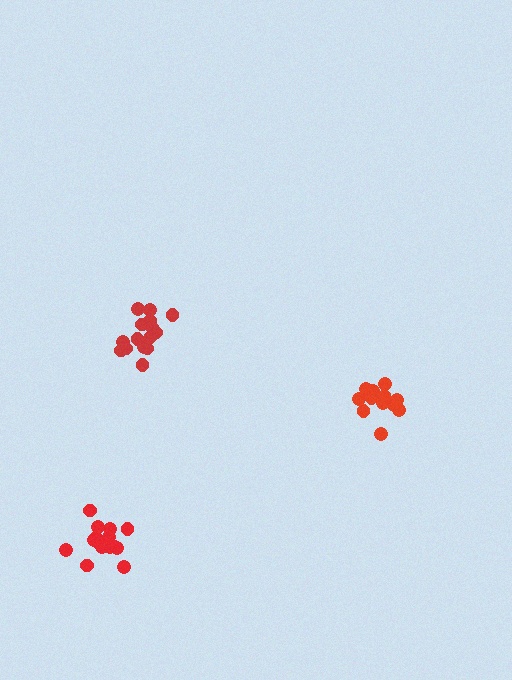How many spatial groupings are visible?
There are 3 spatial groupings.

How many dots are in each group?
Group 1: 12 dots, Group 2: 15 dots, Group 3: 16 dots (43 total).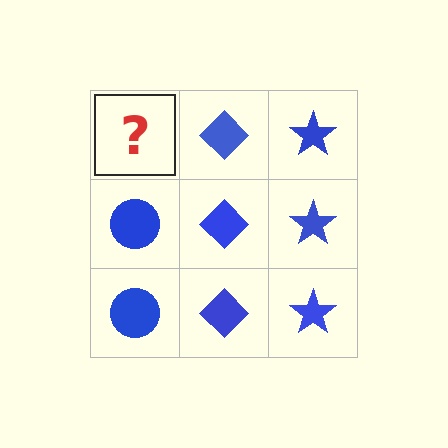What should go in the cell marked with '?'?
The missing cell should contain a blue circle.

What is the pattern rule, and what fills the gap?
The rule is that each column has a consistent shape. The gap should be filled with a blue circle.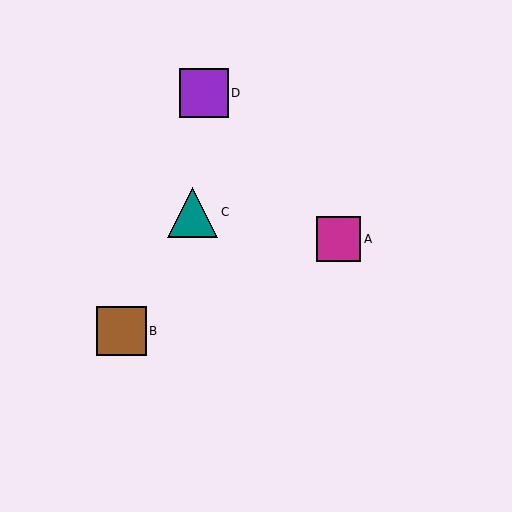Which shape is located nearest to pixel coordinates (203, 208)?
The teal triangle (labeled C) at (193, 212) is nearest to that location.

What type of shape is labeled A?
Shape A is a magenta square.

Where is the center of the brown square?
The center of the brown square is at (121, 331).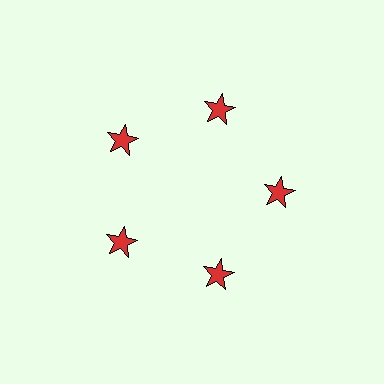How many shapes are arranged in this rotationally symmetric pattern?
There are 5 shapes, arranged in 5 groups of 1.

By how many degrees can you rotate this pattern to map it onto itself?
The pattern maps onto itself every 72 degrees of rotation.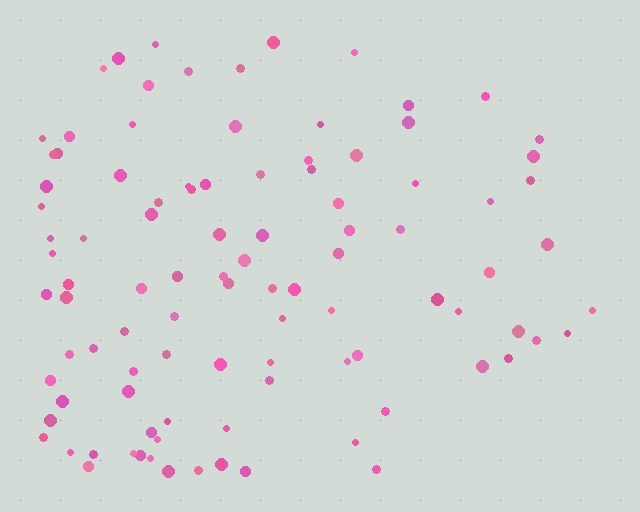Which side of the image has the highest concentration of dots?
The left.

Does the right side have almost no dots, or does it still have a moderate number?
Still a moderate number, just noticeably fewer than the left.